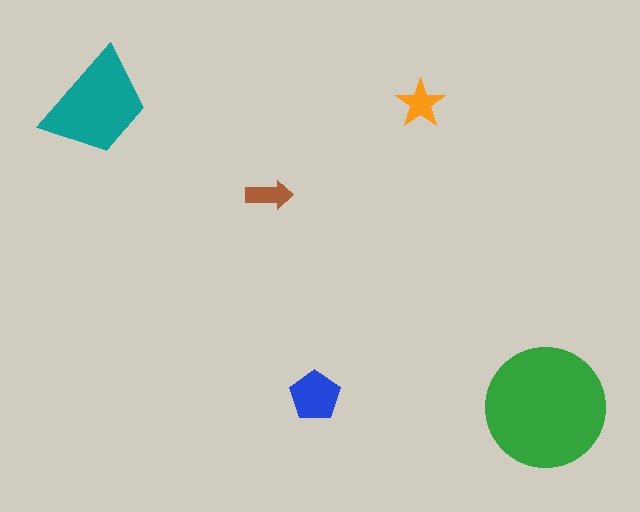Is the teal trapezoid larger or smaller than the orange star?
Larger.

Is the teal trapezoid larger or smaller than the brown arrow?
Larger.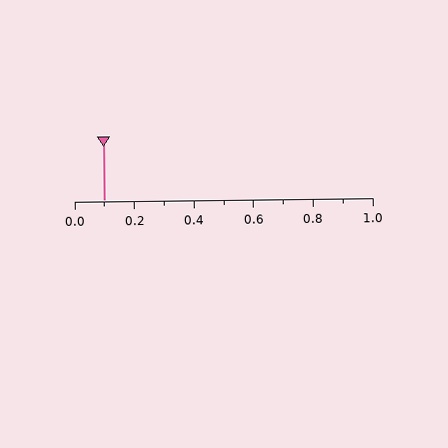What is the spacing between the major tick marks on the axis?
The major ticks are spaced 0.2 apart.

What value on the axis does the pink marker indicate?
The marker indicates approximately 0.1.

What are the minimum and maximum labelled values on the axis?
The axis runs from 0.0 to 1.0.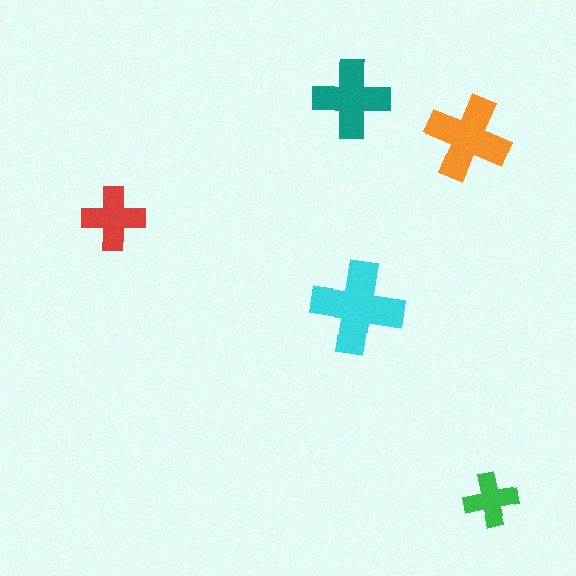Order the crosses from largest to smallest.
the cyan one, the orange one, the teal one, the red one, the green one.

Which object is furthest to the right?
The green cross is rightmost.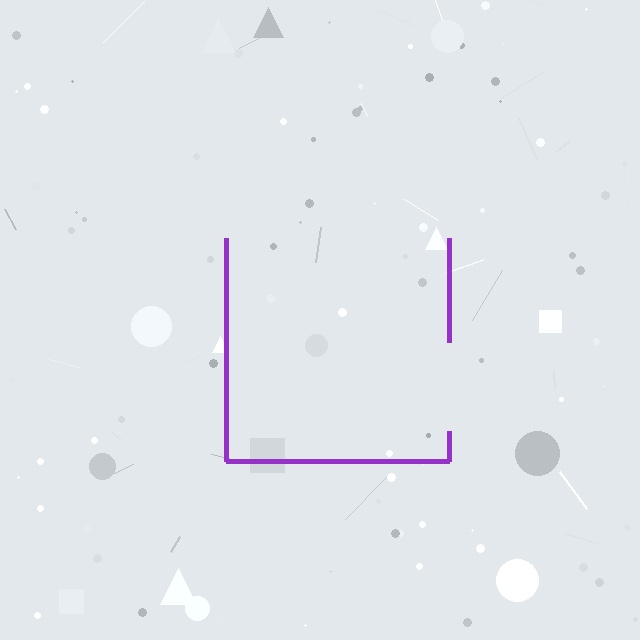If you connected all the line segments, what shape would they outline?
They would outline a square.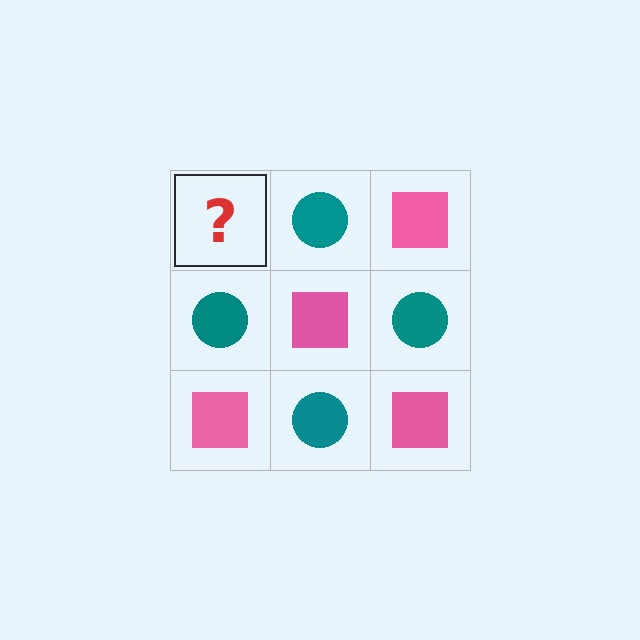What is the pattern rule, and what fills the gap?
The rule is that it alternates pink square and teal circle in a checkerboard pattern. The gap should be filled with a pink square.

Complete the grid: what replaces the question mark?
The question mark should be replaced with a pink square.